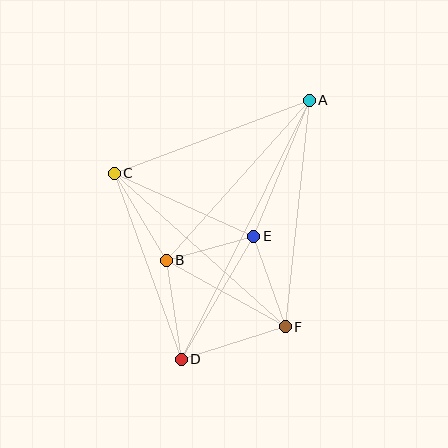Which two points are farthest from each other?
Points A and D are farthest from each other.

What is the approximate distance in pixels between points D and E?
The distance between D and E is approximately 143 pixels.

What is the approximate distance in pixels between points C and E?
The distance between C and E is approximately 153 pixels.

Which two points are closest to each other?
Points B and E are closest to each other.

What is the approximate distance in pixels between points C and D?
The distance between C and D is approximately 198 pixels.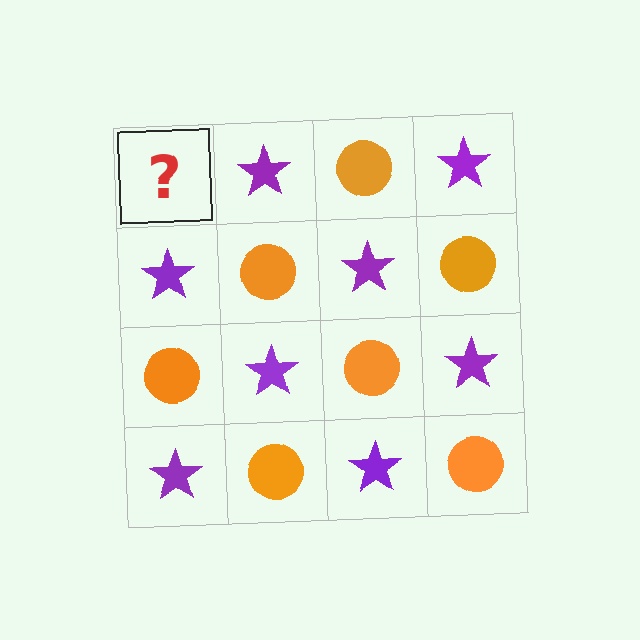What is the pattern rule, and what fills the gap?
The rule is that it alternates orange circle and purple star in a checkerboard pattern. The gap should be filled with an orange circle.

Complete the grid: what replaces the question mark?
The question mark should be replaced with an orange circle.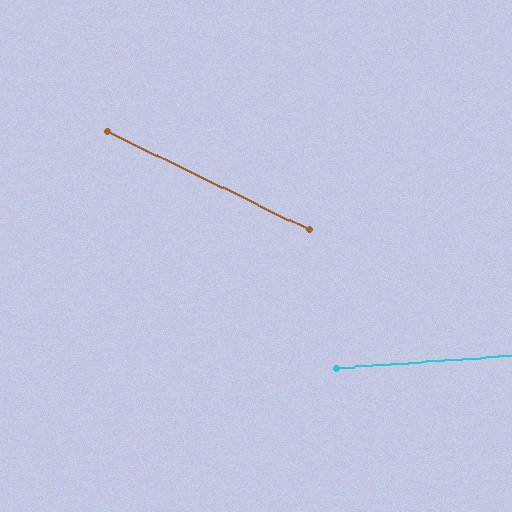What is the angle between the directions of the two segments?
Approximately 30 degrees.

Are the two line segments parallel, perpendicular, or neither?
Neither parallel nor perpendicular — they differ by about 30°.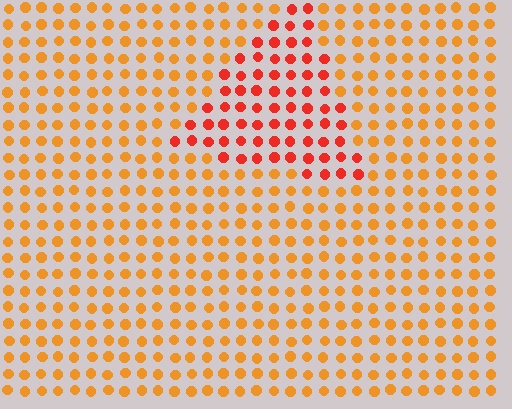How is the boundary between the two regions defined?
The boundary is defined purely by a slight shift in hue (about 31 degrees). Spacing, size, and orientation are identical on both sides.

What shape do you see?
I see a triangle.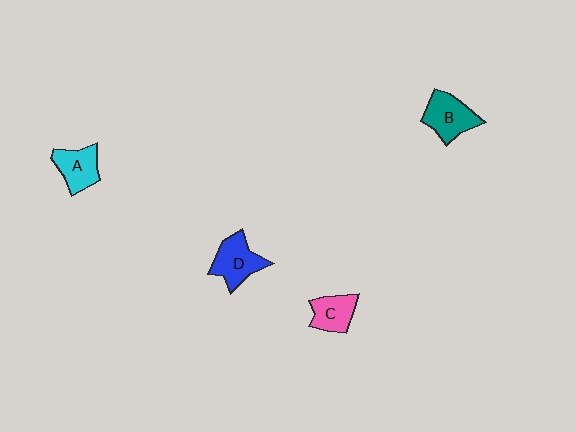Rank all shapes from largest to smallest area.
From largest to smallest: B (teal), D (blue), A (cyan), C (pink).